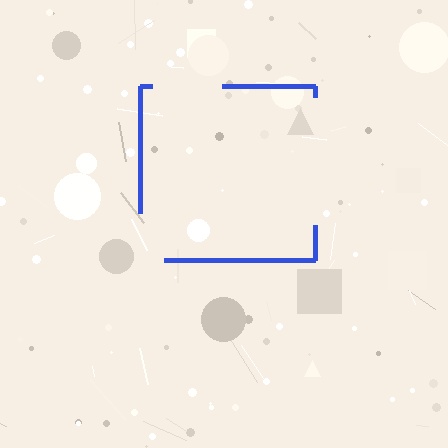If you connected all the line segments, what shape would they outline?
They would outline a square.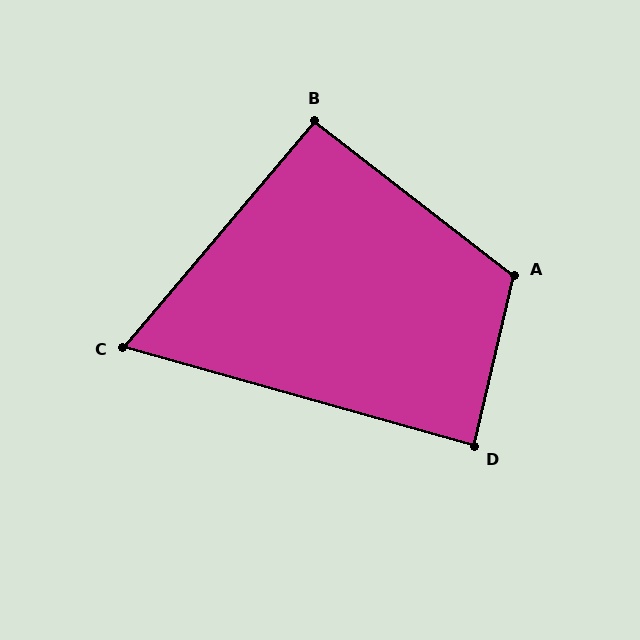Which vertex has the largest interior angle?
A, at approximately 115 degrees.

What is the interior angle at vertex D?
Approximately 87 degrees (approximately right).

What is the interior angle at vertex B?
Approximately 93 degrees (approximately right).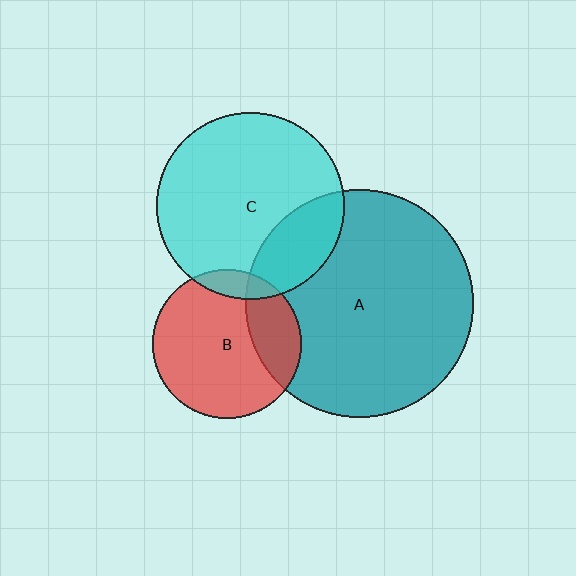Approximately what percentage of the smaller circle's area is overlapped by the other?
Approximately 10%.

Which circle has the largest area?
Circle A (teal).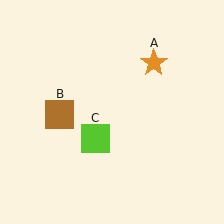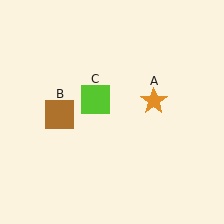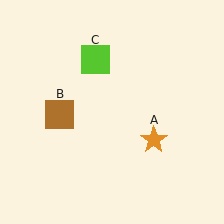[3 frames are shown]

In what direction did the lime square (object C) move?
The lime square (object C) moved up.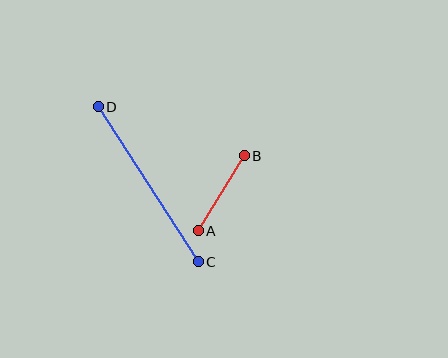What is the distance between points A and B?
The distance is approximately 88 pixels.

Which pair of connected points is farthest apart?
Points C and D are farthest apart.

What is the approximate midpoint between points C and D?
The midpoint is at approximately (148, 184) pixels.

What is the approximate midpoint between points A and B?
The midpoint is at approximately (221, 193) pixels.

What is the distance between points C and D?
The distance is approximately 184 pixels.